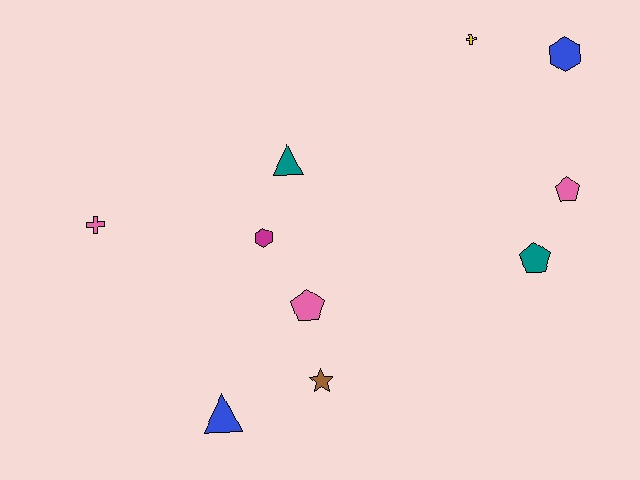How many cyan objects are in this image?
There are no cyan objects.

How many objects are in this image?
There are 10 objects.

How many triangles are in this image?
There are 2 triangles.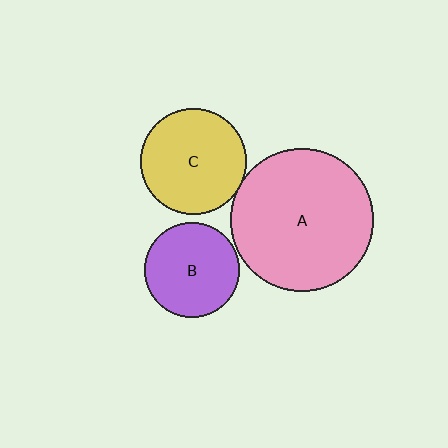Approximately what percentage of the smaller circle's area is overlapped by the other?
Approximately 5%.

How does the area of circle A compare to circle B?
Approximately 2.2 times.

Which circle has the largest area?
Circle A (pink).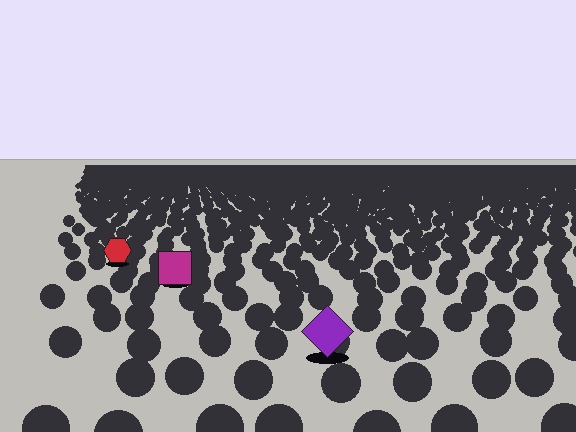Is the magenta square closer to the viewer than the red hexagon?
Yes. The magenta square is closer — you can tell from the texture gradient: the ground texture is coarser near it.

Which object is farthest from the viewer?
The red hexagon is farthest from the viewer. It appears smaller and the ground texture around it is denser.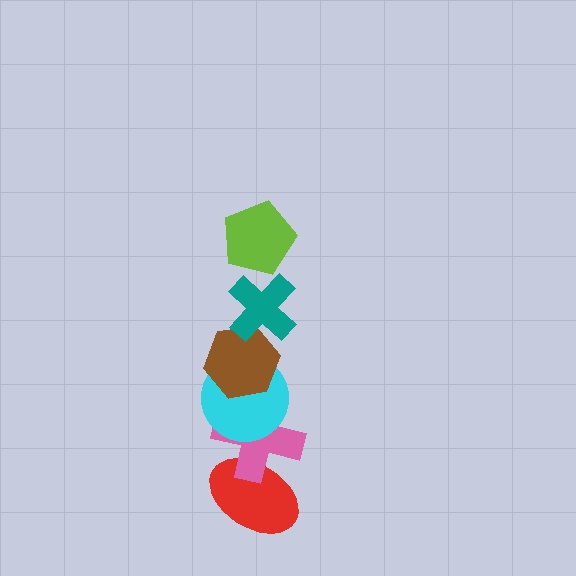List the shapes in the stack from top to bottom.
From top to bottom: the lime pentagon, the teal cross, the brown hexagon, the cyan circle, the pink cross, the red ellipse.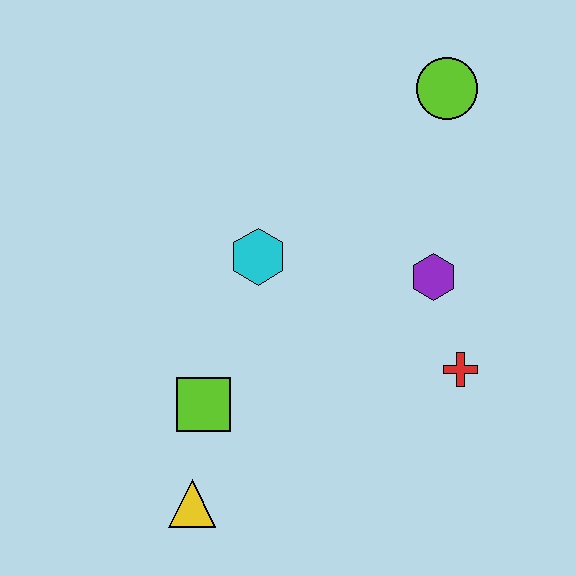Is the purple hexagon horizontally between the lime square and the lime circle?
Yes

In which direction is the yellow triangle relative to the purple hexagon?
The yellow triangle is to the left of the purple hexagon.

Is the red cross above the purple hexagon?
No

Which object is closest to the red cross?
The purple hexagon is closest to the red cross.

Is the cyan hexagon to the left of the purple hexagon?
Yes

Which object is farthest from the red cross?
The yellow triangle is farthest from the red cross.